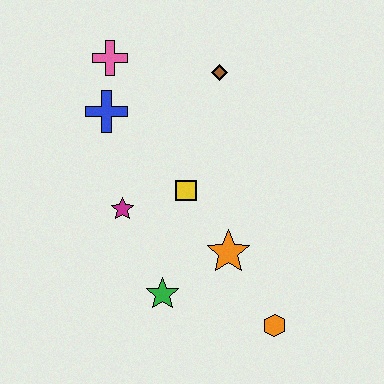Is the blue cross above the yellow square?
Yes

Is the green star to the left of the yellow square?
Yes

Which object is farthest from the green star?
The pink cross is farthest from the green star.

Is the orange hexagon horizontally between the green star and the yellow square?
No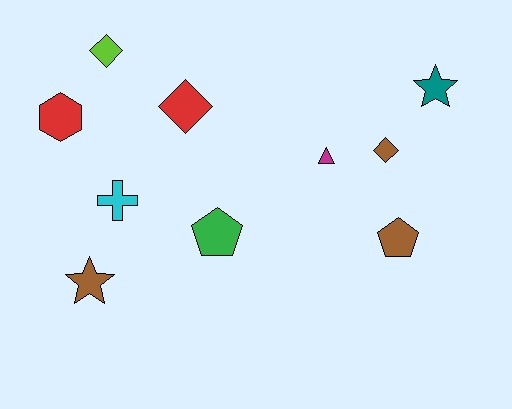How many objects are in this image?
There are 10 objects.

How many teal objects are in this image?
There is 1 teal object.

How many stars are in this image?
There are 2 stars.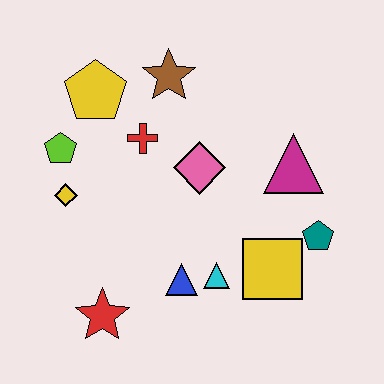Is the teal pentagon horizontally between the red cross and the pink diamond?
No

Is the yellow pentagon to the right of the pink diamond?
No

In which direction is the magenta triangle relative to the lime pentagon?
The magenta triangle is to the right of the lime pentagon.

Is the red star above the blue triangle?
No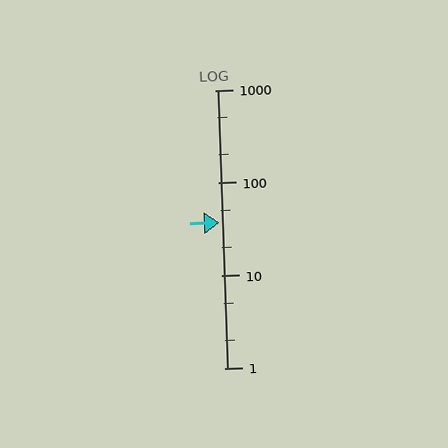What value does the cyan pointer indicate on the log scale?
The pointer indicates approximately 37.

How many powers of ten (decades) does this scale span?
The scale spans 3 decades, from 1 to 1000.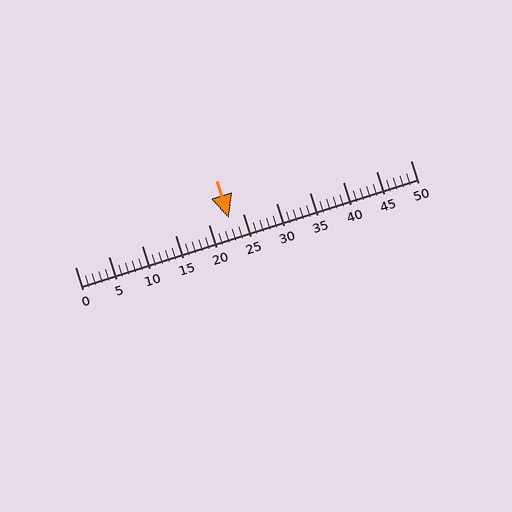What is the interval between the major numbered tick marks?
The major tick marks are spaced 5 units apart.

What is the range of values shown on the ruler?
The ruler shows values from 0 to 50.